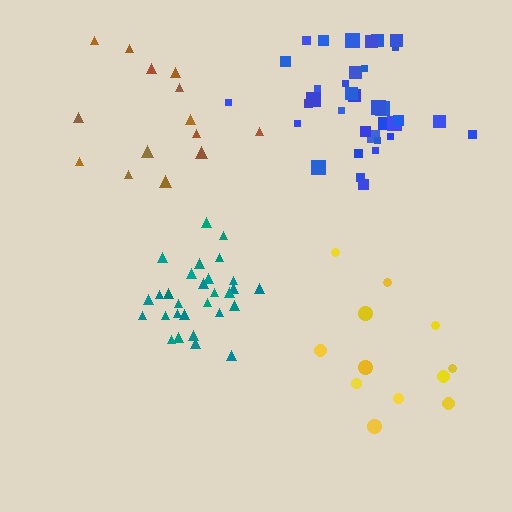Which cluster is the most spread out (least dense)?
Yellow.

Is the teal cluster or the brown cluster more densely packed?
Teal.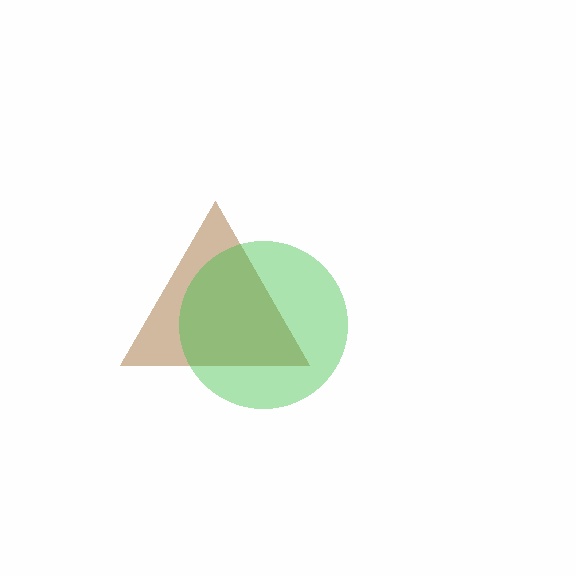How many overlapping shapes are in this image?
There are 2 overlapping shapes in the image.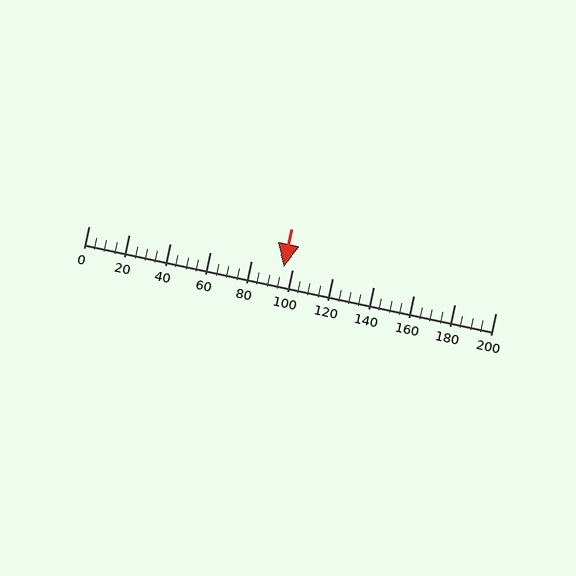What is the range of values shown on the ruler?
The ruler shows values from 0 to 200.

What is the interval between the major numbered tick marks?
The major tick marks are spaced 20 units apart.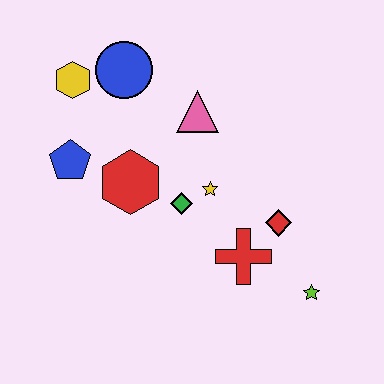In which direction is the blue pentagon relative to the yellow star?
The blue pentagon is to the left of the yellow star.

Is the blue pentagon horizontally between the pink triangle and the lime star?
No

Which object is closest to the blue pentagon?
The red hexagon is closest to the blue pentagon.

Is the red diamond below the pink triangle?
Yes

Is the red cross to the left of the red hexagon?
No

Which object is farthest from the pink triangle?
The lime star is farthest from the pink triangle.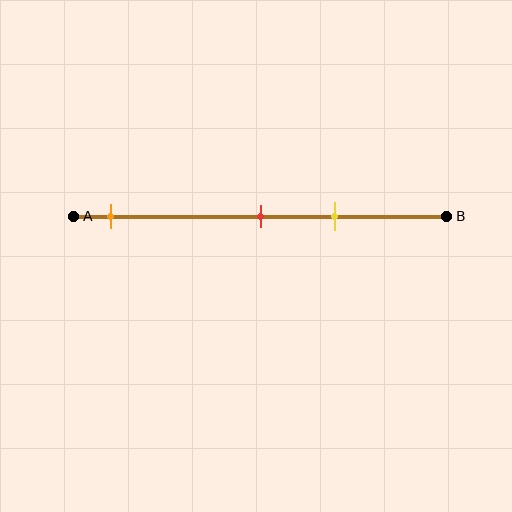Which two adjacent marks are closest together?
The red and yellow marks are the closest adjacent pair.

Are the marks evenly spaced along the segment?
No, the marks are not evenly spaced.